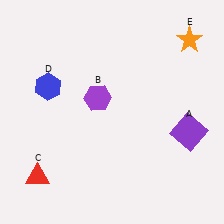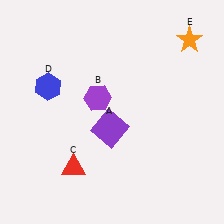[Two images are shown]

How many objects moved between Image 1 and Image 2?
2 objects moved between the two images.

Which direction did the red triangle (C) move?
The red triangle (C) moved right.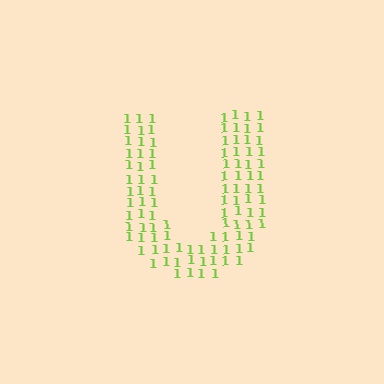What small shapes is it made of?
It is made of small digit 1's.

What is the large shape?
The large shape is the letter U.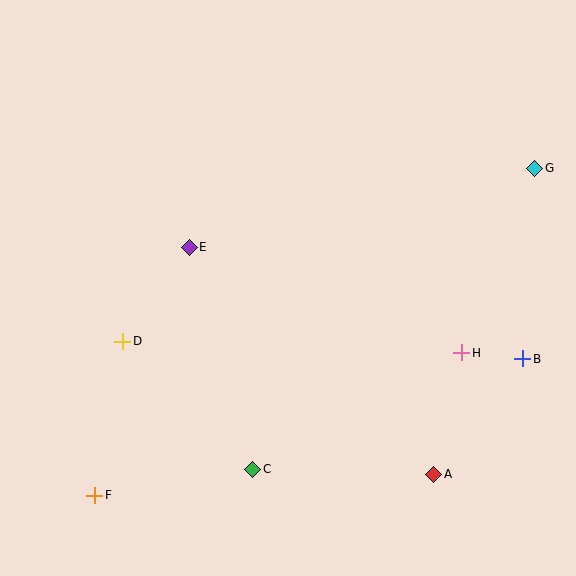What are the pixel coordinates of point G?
Point G is at (535, 168).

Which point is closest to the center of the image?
Point E at (189, 247) is closest to the center.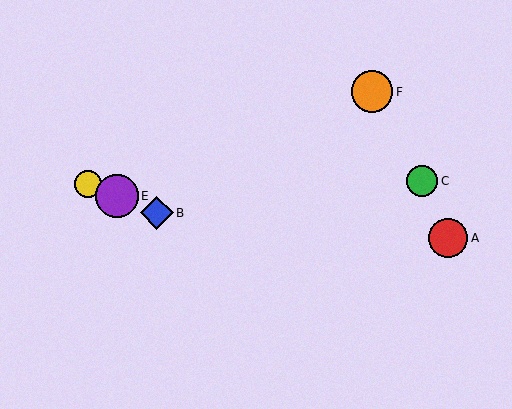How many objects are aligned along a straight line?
3 objects (B, D, E) are aligned along a straight line.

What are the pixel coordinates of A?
Object A is at (448, 238).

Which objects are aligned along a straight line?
Objects B, D, E are aligned along a straight line.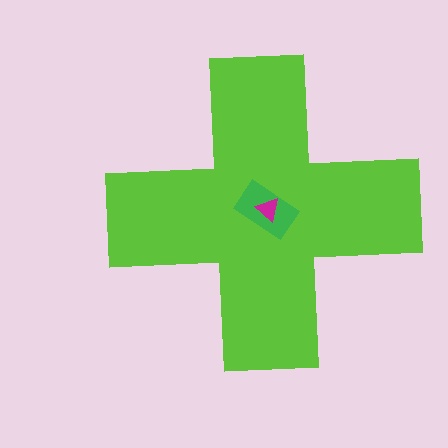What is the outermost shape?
The lime cross.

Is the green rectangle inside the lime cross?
Yes.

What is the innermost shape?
The magenta triangle.